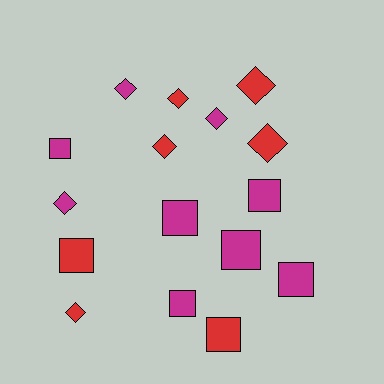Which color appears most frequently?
Magenta, with 9 objects.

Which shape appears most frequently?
Square, with 8 objects.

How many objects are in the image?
There are 16 objects.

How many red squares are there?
There are 2 red squares.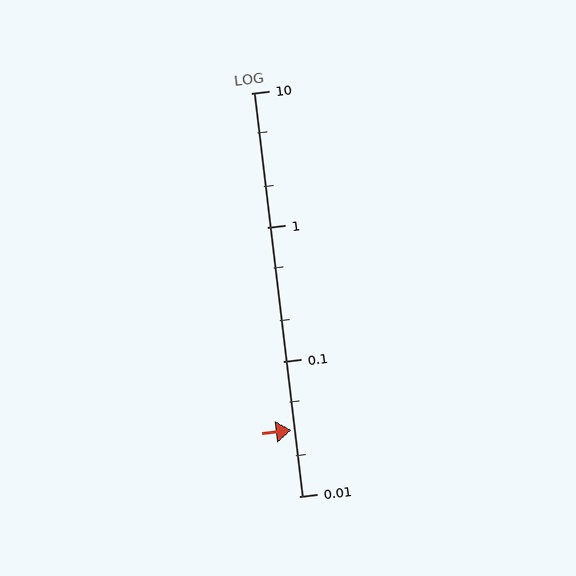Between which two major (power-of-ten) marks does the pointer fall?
The pointer is between 0.01 and 0.1.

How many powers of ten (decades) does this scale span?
The scale spans 3 decades, from 0.01 to 10.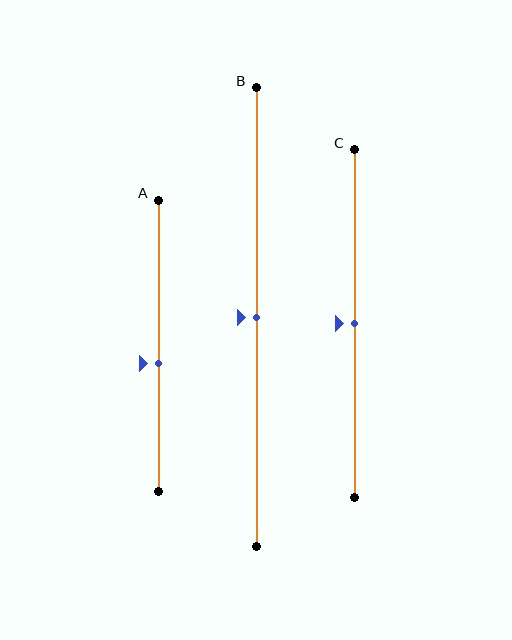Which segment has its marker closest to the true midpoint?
Segment B has its marker closest to the true midpoint.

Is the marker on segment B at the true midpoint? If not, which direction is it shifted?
Yes, the marker on segment B is at the true midpoint.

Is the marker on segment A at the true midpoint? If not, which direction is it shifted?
No, the marker on segment A is shifted downward by about 6% of the segment length.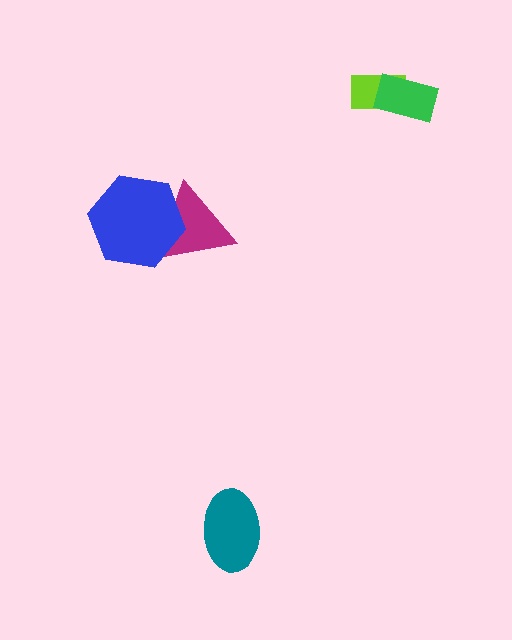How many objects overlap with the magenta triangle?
1 object overlaps with the magenta triangle.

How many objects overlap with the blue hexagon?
1 object overlaps with the blue hexagon.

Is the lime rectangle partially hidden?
Yes, it is partially covered by another shape.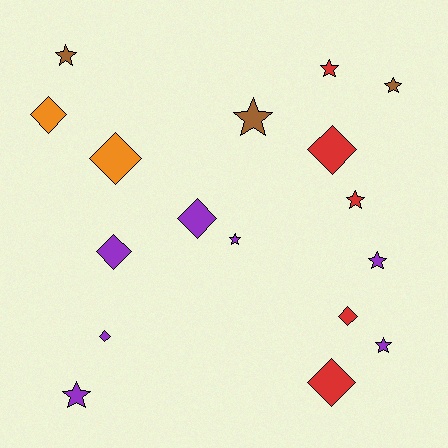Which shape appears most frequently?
Star, with 9 objects.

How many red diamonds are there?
There are 3 red diamonds.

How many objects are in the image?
There are 17 objects.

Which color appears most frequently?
Purple, with 7 objects.